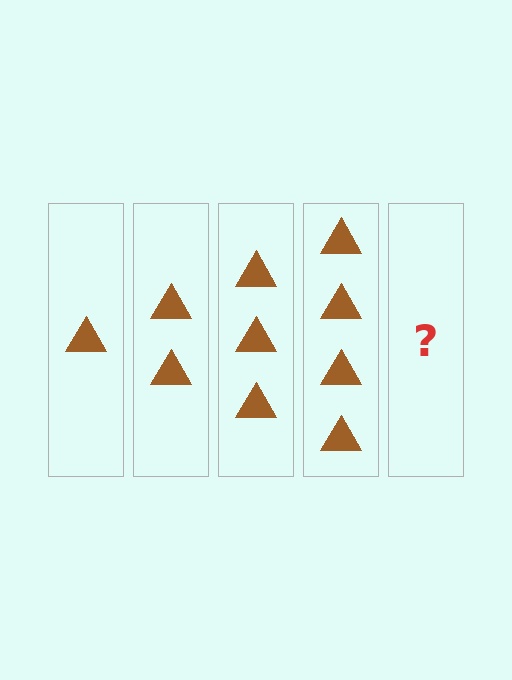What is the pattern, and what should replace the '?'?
The pattern is that each step adds one more triangle. The '?' should be 5 triangles.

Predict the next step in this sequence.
The next step is 5 triangles.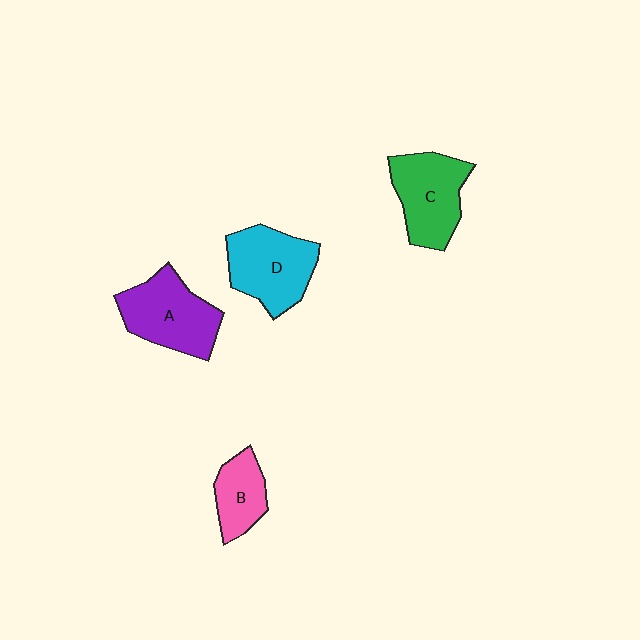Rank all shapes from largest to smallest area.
From largest to smallest: A (purple), D (cyan), C (green), B (pink).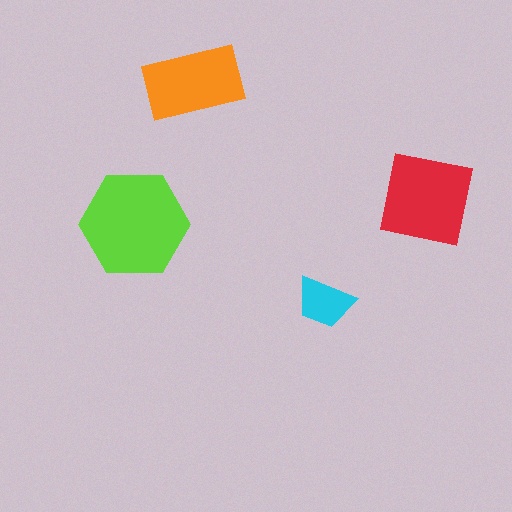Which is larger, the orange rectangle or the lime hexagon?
The lime hexagon.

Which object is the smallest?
The cyan trapezoid.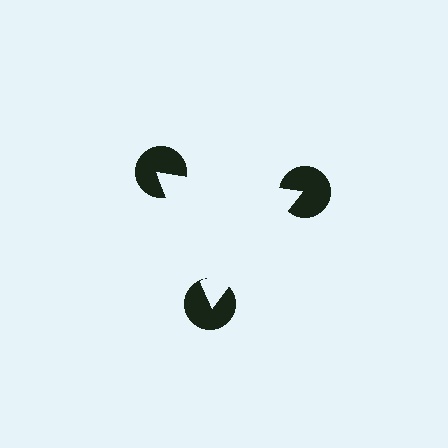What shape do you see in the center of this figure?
An illusory triangle — its edges are inferred from the aligned wedge cuts in the pac-man discs, not physically drawn.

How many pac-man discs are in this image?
There are 3 — one at each vertex of the illusory triangle.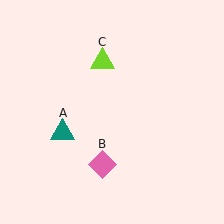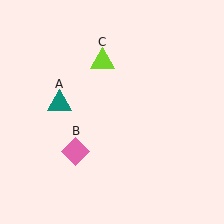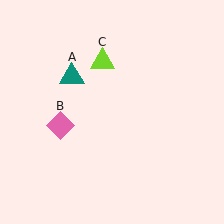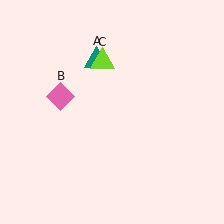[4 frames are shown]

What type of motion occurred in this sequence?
The teal triangle (object A), pink diamond (object B) rotated clockwise around the center of the scene.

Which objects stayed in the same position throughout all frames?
Lime triangle (object C) remained stationary.